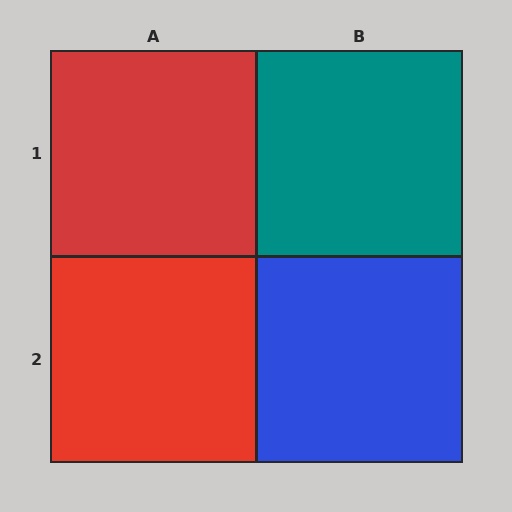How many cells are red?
2 cells are red.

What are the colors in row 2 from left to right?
Red, blue.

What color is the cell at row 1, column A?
Red.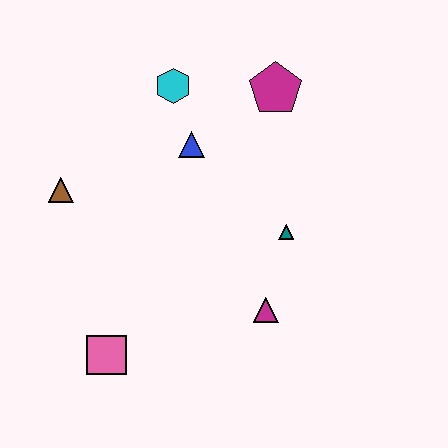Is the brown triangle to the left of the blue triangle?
Yes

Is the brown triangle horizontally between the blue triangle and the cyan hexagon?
No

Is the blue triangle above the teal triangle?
Yes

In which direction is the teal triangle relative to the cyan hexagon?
The teal triangle is below the cyan hexagon.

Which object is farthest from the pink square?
The magenta pentagon is farthest from the pink square.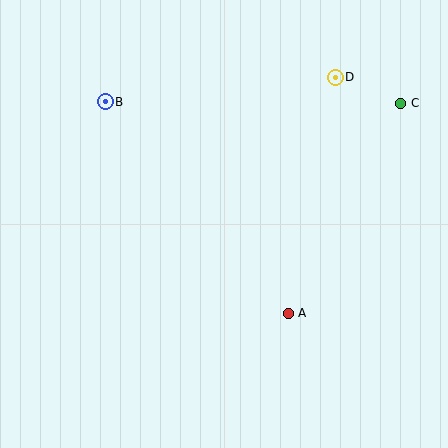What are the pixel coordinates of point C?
Point C is at (401, 103).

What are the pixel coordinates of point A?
Point A is at (288, 313).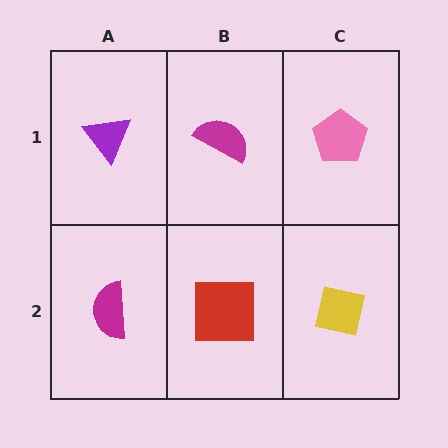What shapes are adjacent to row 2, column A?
A purple triangle (row 1, column A), a red square (row 2, column B).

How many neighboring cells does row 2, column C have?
2.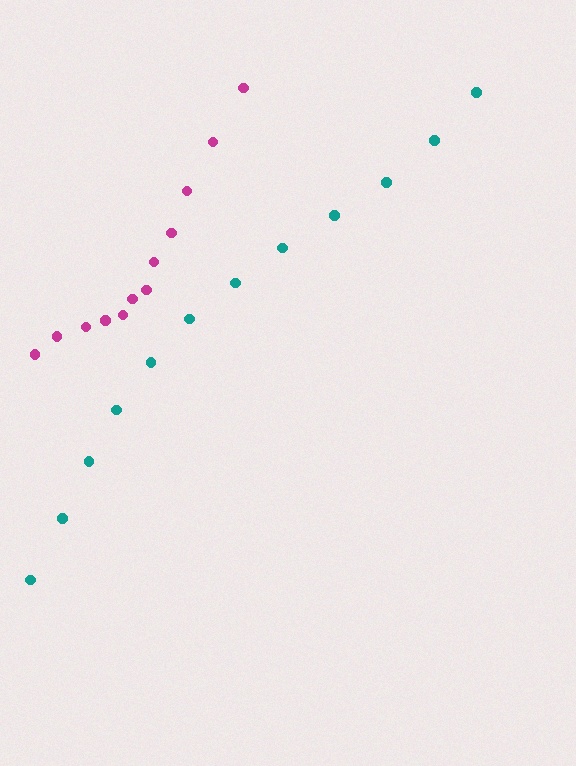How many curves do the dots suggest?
There are 2 distinct paths.